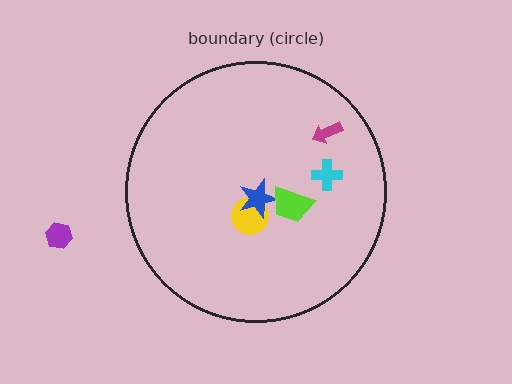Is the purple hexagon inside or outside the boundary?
Outside.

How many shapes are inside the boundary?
5 inside, 1 outside.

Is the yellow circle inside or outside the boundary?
Inside.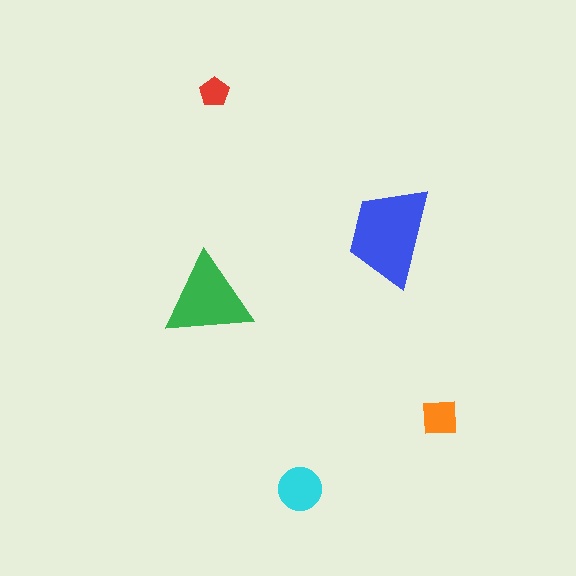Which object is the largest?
The blue trapezoid.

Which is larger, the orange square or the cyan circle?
The cyan circle.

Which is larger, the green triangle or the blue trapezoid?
The blue trapezoid.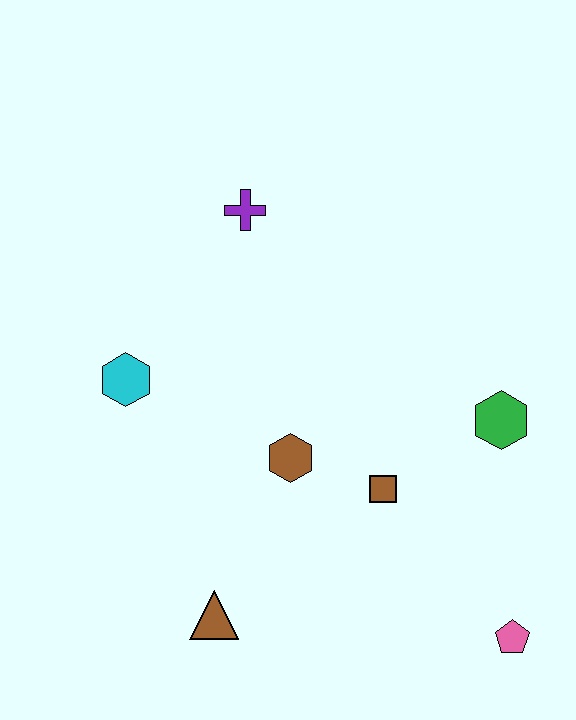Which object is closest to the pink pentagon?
The brown square is closest to the pink pentagon.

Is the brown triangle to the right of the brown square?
No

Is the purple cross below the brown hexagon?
No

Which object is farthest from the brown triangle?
The purple cross is farthest from the brown triangle.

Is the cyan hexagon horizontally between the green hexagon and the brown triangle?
No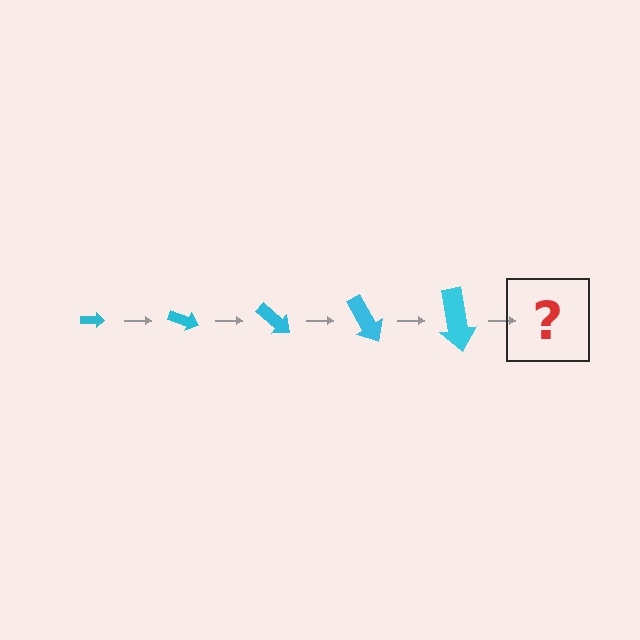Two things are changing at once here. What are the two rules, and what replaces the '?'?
The two rules are that the arrow grows larger each step and it rotates 20 degrees each step. The '?' should be an arrow, larger than the previous one and rotated 100 degrees from the start.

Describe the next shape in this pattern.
It should be an arrow, larger than the previous one and rotated 100 degrees from the start.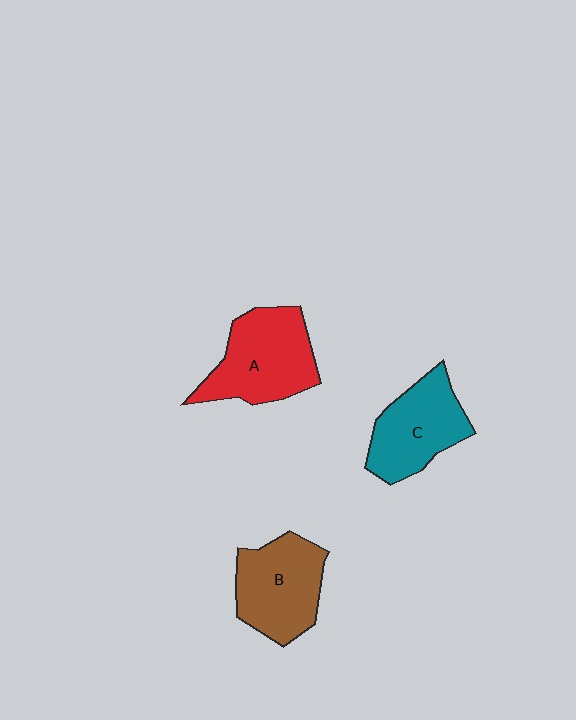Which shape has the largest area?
Shape A (red).